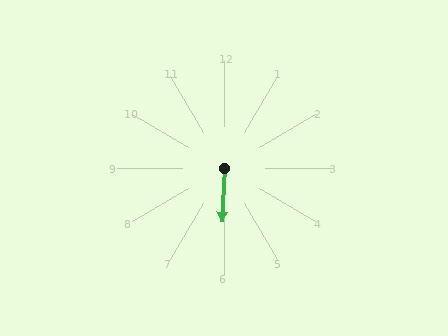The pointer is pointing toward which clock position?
Roughly 6 o'clock.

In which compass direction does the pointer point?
South.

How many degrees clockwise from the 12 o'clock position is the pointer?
Approximately 182 degrees.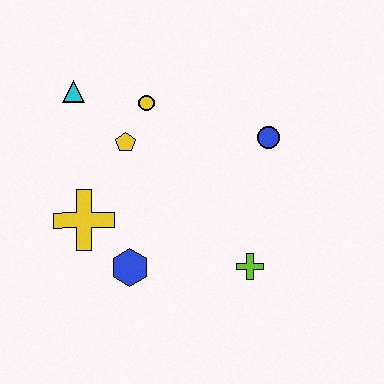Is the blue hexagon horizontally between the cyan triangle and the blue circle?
Yes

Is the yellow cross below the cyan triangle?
Yes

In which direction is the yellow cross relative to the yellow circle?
The yellow cross is below the yellow circle.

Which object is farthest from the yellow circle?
The lime cross is farthest from the yellow circle.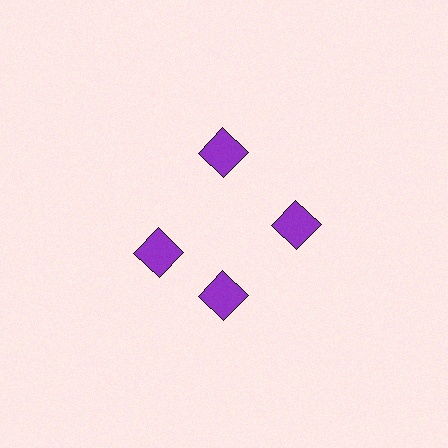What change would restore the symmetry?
The symmetry would be restored by rotating it back into even spacing with its neighbors so that all 4 squares sit at equal angles and equal distance from the center.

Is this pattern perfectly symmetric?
No. The 4 purple squares are arranged in a ring, but one element near the 9 o'clock position is rotated out of alignment along the ring, breaking the 4-fold rotational symmetry.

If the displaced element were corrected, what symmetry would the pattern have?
It would have 4-fold rotational symmetry — the pattern would map onto itself every 90 degrees.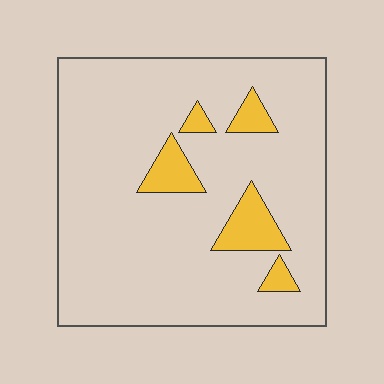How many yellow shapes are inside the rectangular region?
5.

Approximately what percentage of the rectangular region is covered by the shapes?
Approximately 10%.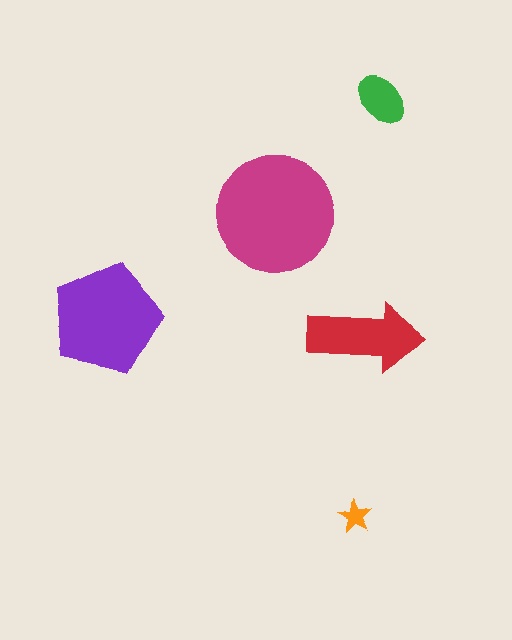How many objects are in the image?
There are 5 objects in the image.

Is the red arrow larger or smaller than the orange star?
Larger.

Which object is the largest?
The magenta circle.